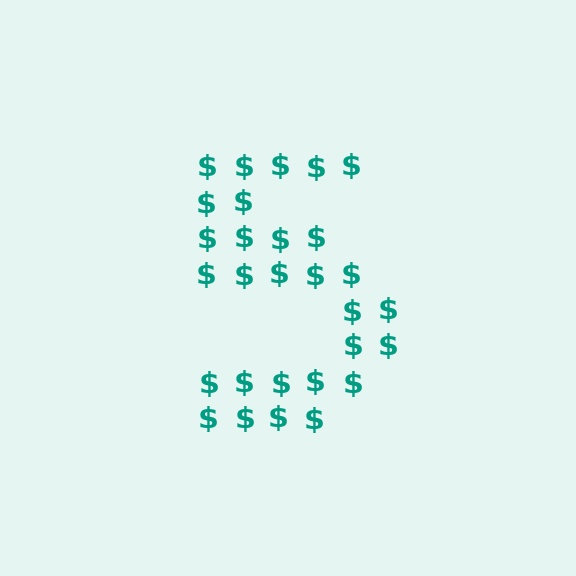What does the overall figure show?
The overall figure shows the digit 5.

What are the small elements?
The small elements are dollar signs.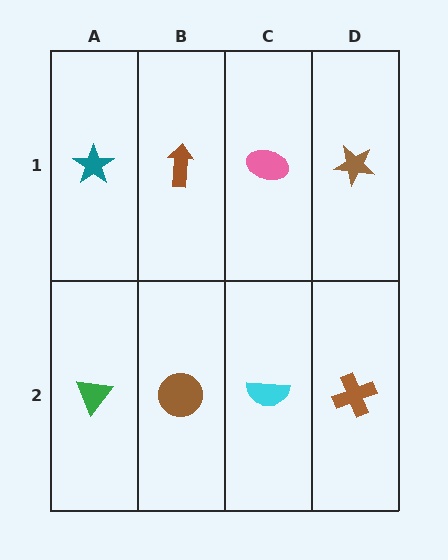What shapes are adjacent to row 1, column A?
A green triangle (row 2, column A), a brown arrow (row 1, column B).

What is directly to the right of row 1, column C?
A brown star.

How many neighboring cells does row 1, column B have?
3.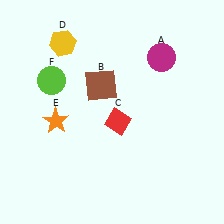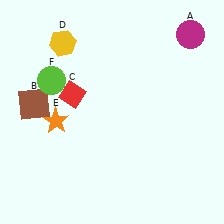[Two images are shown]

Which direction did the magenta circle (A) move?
The magenta circle (A) moved right.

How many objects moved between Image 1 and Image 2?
3 objects moved between the two images.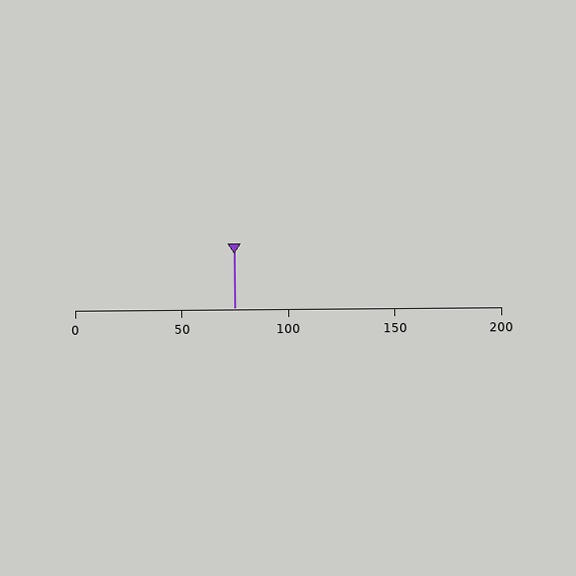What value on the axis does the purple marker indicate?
The marker indicates approximately 75.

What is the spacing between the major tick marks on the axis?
The major ticks are spaced 50 apart.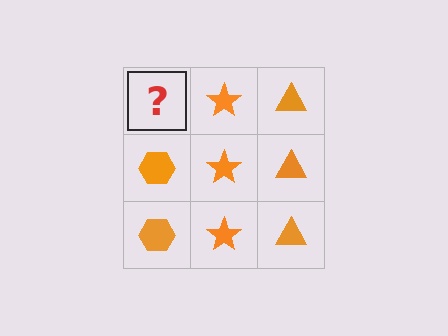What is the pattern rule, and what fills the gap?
The rule is that each column has a consistent shape. The gap should be filled with an orange hexagon.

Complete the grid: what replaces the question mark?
The question mark should be replaced with an orange hexagon.